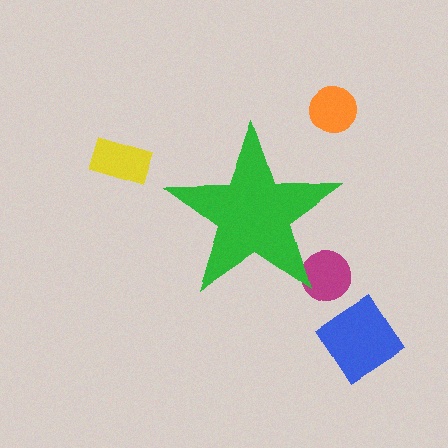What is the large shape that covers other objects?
A green star.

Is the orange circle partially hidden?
No, the orange circle is fully visible.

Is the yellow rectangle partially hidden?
No, the yellow rectangle is fully visible.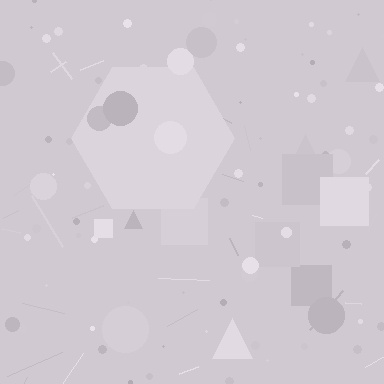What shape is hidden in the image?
A hexagon is hidden in the image.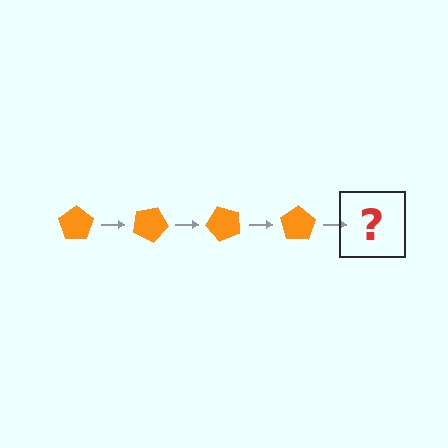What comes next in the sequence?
The next element should be an orange pentagon rotated 100 degrees.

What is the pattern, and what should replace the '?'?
The pattern is that the pentagon rotates 25 degrees each step. The '?' should be an orange pentagon rotated 100 degrees.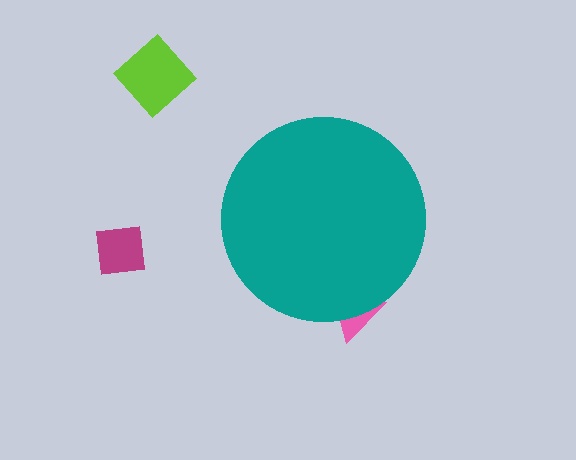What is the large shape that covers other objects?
A teal circle.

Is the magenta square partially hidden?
No, the magenta square is fully visible.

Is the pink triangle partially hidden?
Yes, the pink triangle is partially hidden behind the teal circle.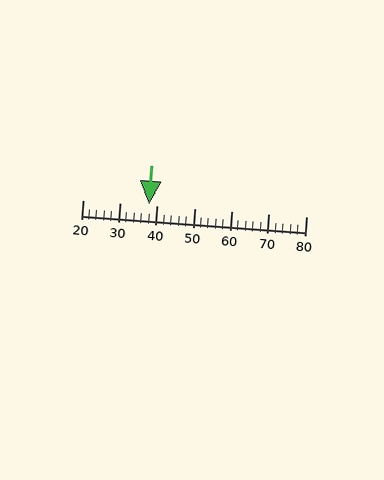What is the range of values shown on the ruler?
The ruler shows values from 20 to 80.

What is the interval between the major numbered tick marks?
The major tick marks are spaced 10 units apart.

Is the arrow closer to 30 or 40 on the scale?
The arrow is closer to 40.